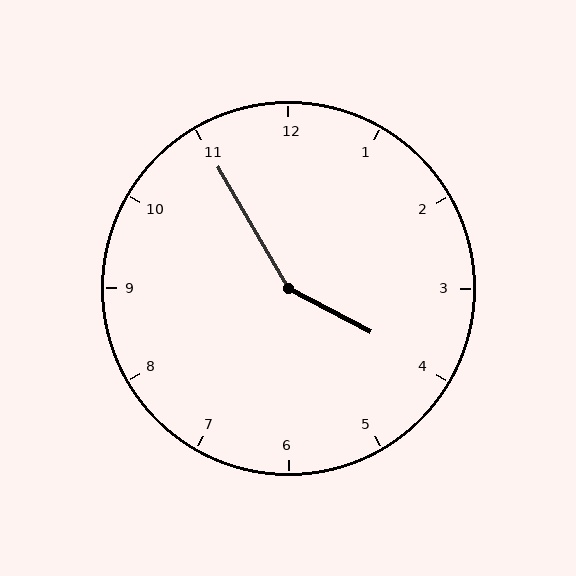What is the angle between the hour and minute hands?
Approximately 148 degrees.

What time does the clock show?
3:55.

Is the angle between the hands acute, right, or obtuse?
It is obtuse.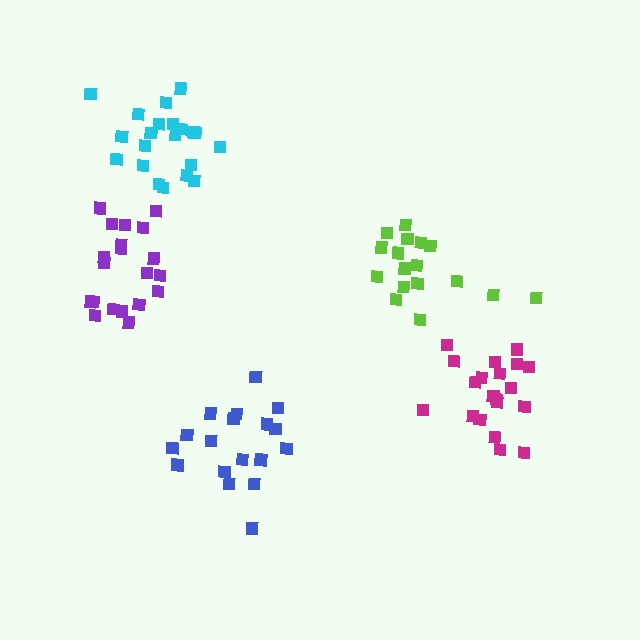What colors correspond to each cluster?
The clusters are colored: magenta, blue, cyan, lime, purple.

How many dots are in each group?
Group 1: 20 dots, Group 2: 18 dots, Group 3: 21 dots, Group 4: 17 dots, Group 5: 20 dots (96 total).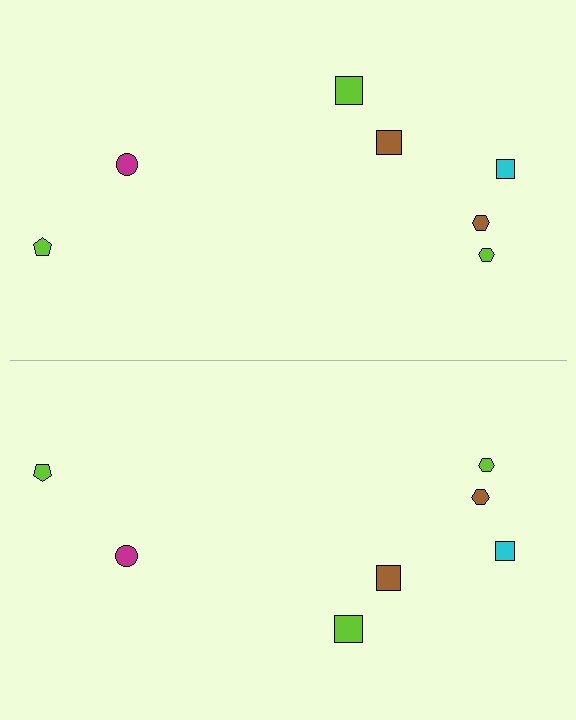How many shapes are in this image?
There are 14 shapes in this image.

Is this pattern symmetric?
Yes, this pattern has bilateral (reflection) symmetry.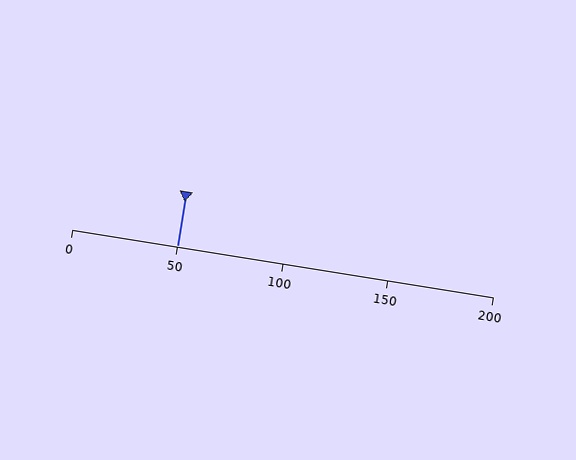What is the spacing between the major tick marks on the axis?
The major ticks are spaced 50 apart.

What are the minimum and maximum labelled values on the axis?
The axis runs from 0 to 200.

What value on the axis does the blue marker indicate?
The marker indicates approximately 50.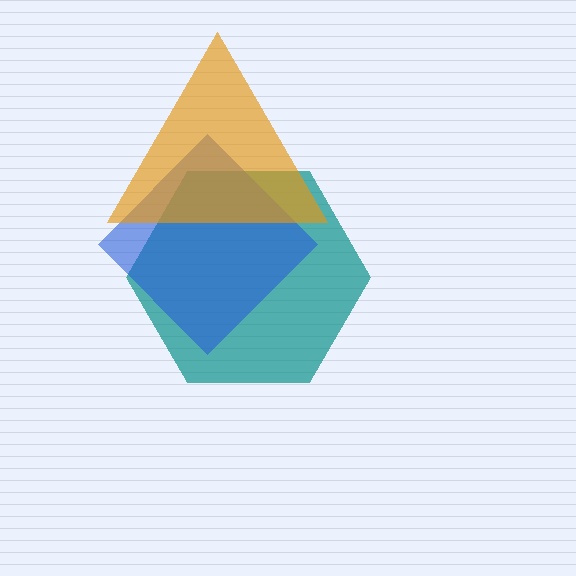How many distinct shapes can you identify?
There are 3 distinct shapes: a teal hexagon, a blue diamond, an orange triangle.